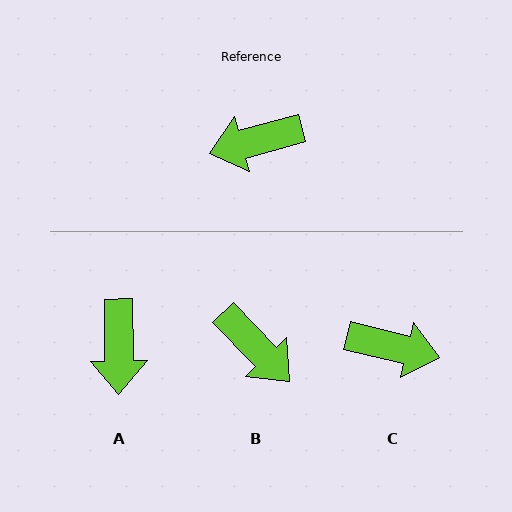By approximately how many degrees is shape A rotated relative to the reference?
Approximately 75 degrees counter-clockwise.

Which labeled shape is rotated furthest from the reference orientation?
C, about 152 degrees away.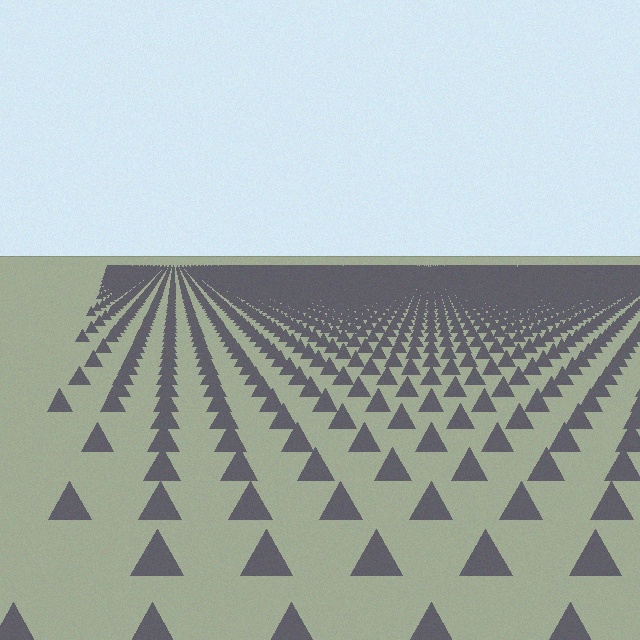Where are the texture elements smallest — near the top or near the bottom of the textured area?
Near the top.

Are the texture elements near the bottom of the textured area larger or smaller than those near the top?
Larger. Near the bottom, elements are closer to the viewer and appear at a bigger on-screen size.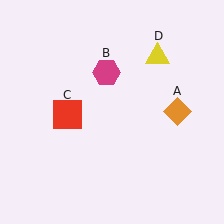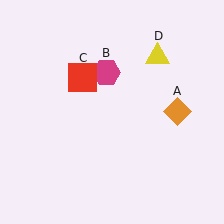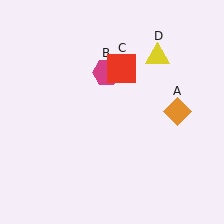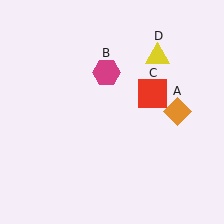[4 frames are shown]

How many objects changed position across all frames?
1 object changed position: red square (object C).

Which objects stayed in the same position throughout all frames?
Orange diamond (object A) and magenta hexagon (object B) and yellow triangle (object D) remained stationary.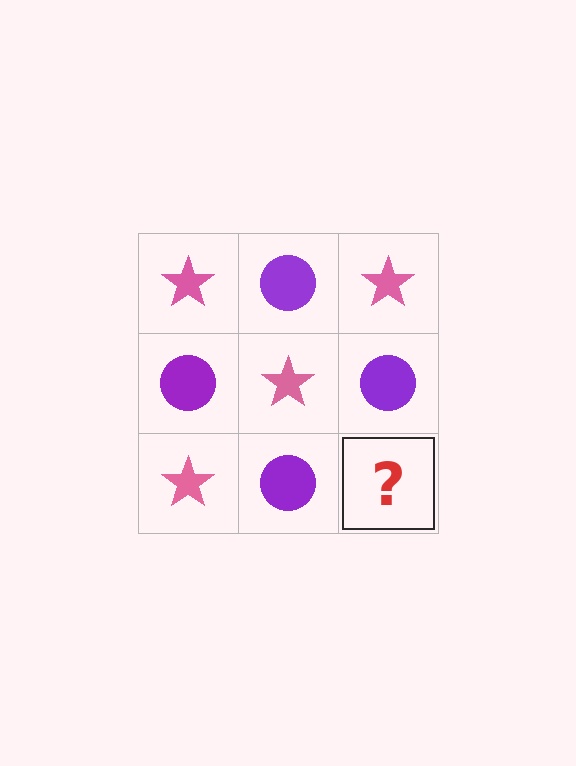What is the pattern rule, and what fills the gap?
The rule is that it alternates pink star and purple circle in a checkerboard pattern. The gap should be filled with a pink star.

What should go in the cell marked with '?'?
The missing cell should contain a pink star.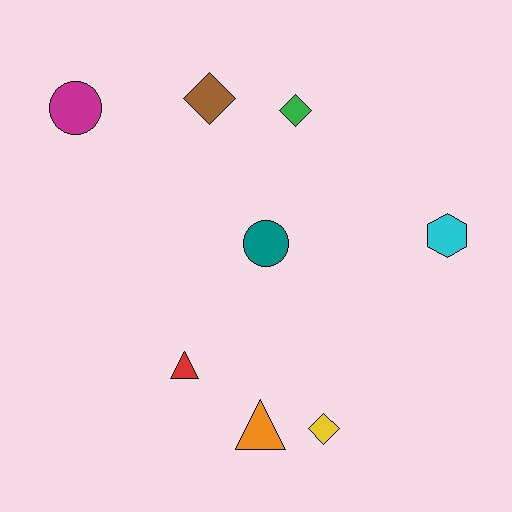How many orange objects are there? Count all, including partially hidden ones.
There is 1 orange object.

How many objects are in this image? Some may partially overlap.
There are 8 objects.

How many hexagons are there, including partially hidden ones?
There is 1 hexagon.